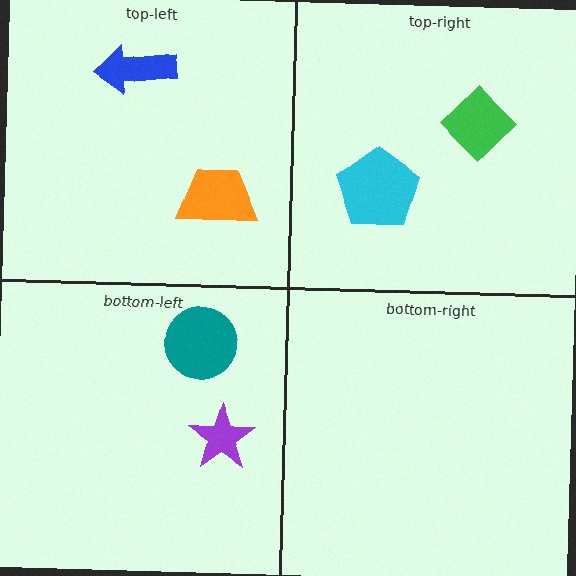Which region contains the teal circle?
The bottom-left region.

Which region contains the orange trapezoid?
The top-left region.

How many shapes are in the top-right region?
2.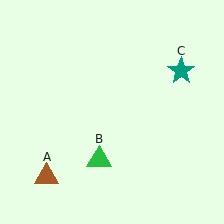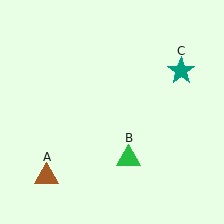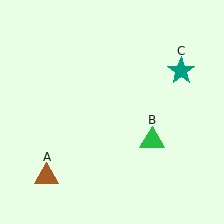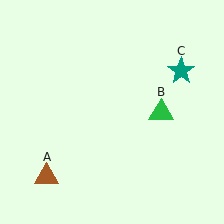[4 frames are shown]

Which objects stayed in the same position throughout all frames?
Brown triangle (object A) and teal star (object C) remained stationary.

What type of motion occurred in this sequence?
The green triangle (object B) rotated counterclockwise around the center of the scene.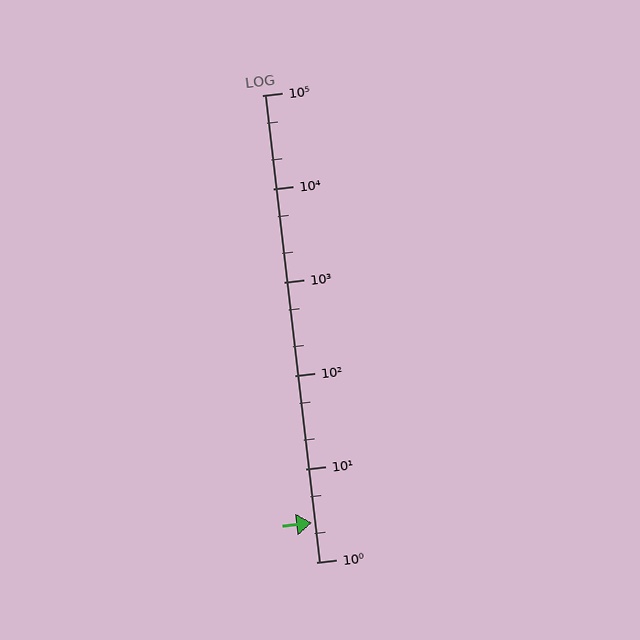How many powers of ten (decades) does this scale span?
The scale spans 5 decades, from 1 to 100000.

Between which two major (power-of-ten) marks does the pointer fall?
The pointer is between 1 and 10.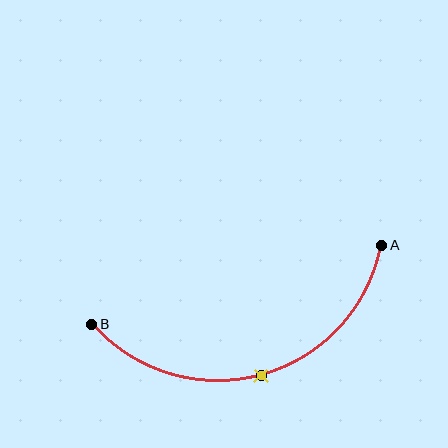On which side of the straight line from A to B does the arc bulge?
The arc bulges below the straight line connecting A and B.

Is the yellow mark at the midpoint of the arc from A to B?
Yes. The yellow mark lies on the arc at equal arc-length from both A and B — it is the arc midpoint.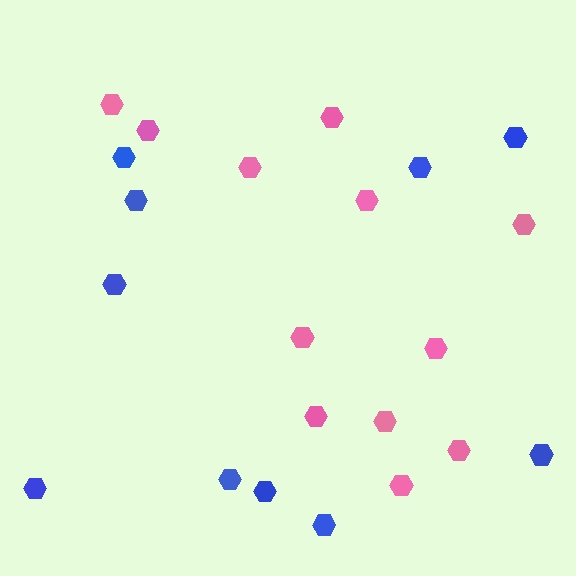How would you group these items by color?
There are 2 groups: one group of pink hexagons (12) and one group of blue hexagons (10).